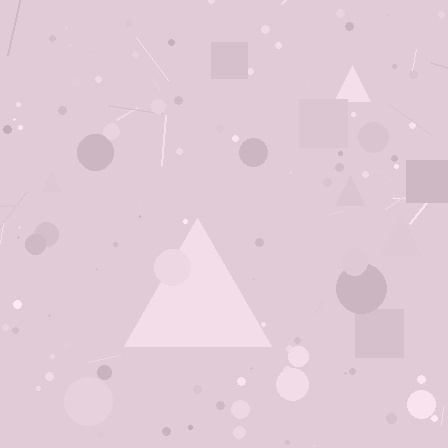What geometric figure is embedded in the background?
A triangle is embedded in the background.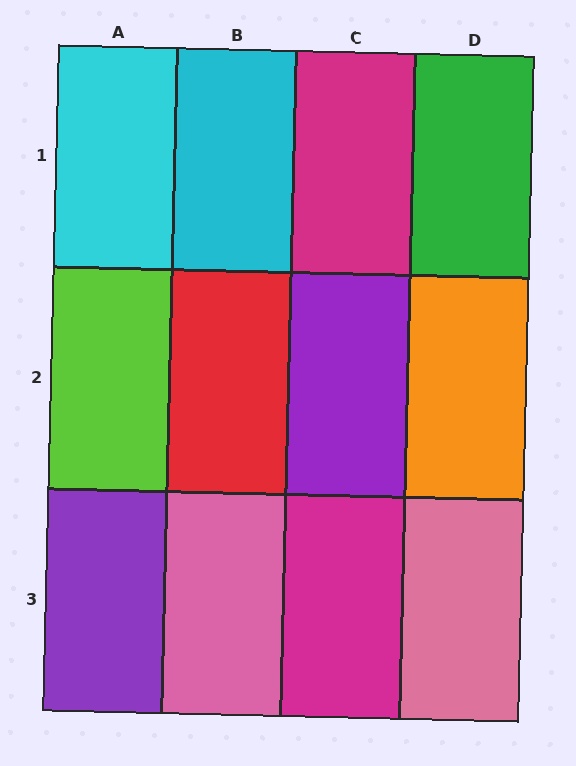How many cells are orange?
1 cell is orange.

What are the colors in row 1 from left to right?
Cyan, cyan, magenta, green.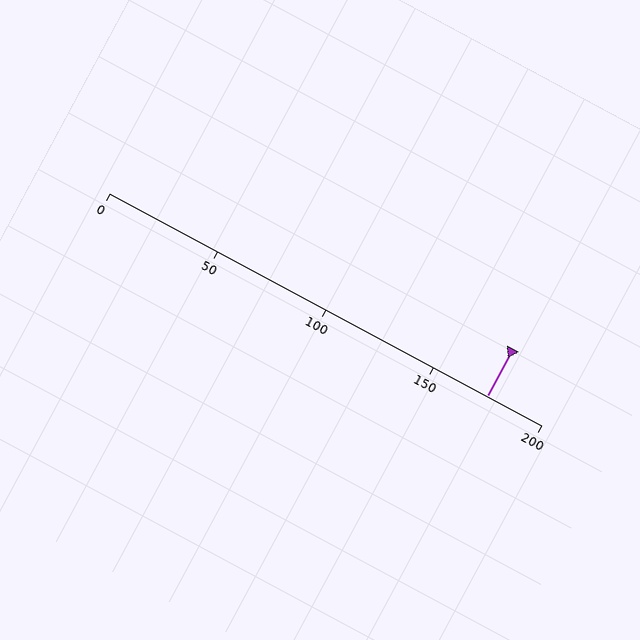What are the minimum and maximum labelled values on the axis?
The axis runs from 0 to 200.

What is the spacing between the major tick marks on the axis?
The major ticks are spaced 50 apart.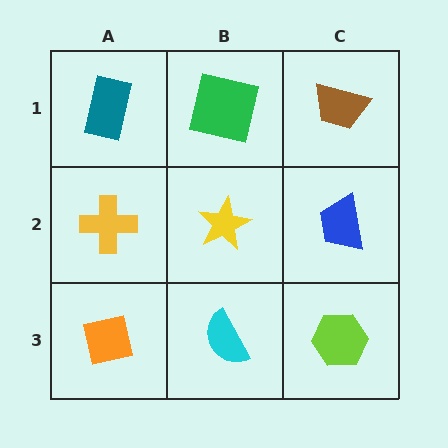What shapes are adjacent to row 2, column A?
A teal rectangle (row 1, column A), an orange square (row 3, column A), a yellow star (row 2, column B).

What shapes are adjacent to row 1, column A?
A yellow cross (row 2, column A), a green square (row 1, column B).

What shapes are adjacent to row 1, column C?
A blue trapezoid (row 2, column C), a green square (row 1, column B).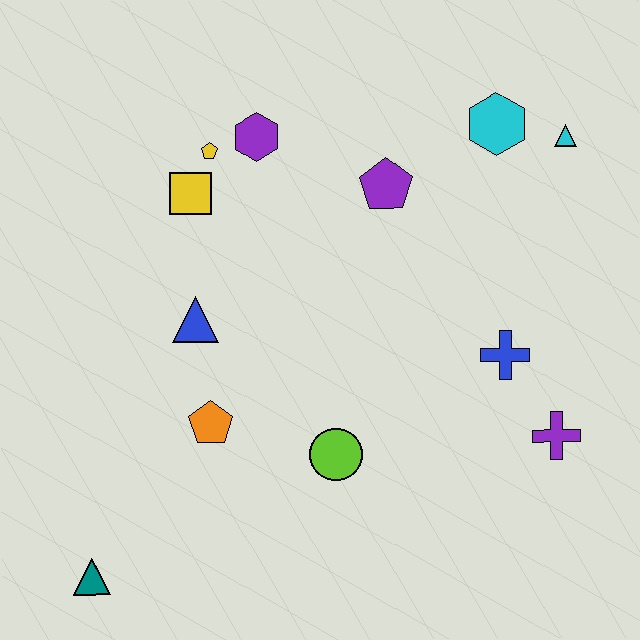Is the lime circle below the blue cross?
Yes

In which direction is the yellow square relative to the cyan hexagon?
The yellow square is to the left of the cyan hexagon.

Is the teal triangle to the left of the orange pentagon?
Yes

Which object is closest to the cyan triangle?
The cyan hexagon is closest to the cyan triangle.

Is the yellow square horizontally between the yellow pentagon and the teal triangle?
Yes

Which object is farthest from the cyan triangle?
The teal triangle is farthest from the cyan triangle.